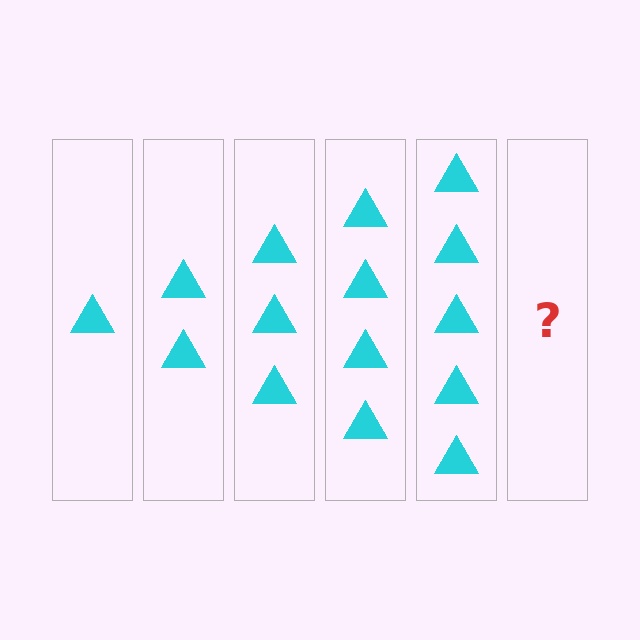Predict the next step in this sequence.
The next step is 6 triangles.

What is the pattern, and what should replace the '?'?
The pattern is that each step adds one more triangle. The '?' should be 6 triangles.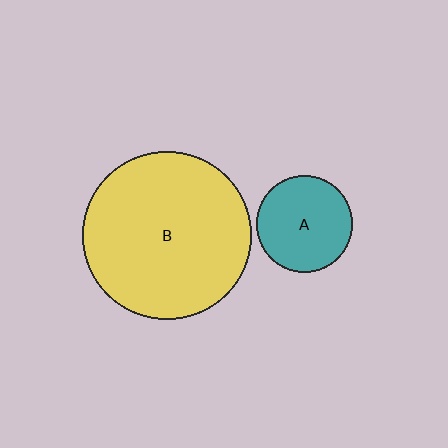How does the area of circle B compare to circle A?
Approximately 3.0 times.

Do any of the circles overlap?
No, none of the circles overlap.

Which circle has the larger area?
Circle B (yellow).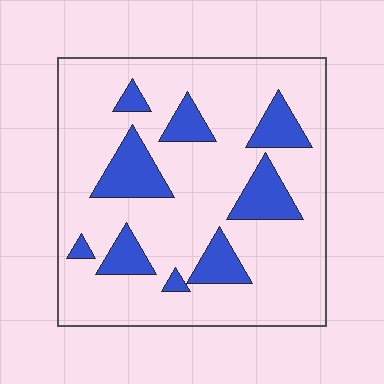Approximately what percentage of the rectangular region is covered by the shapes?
Approximately 20%.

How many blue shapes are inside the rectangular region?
9.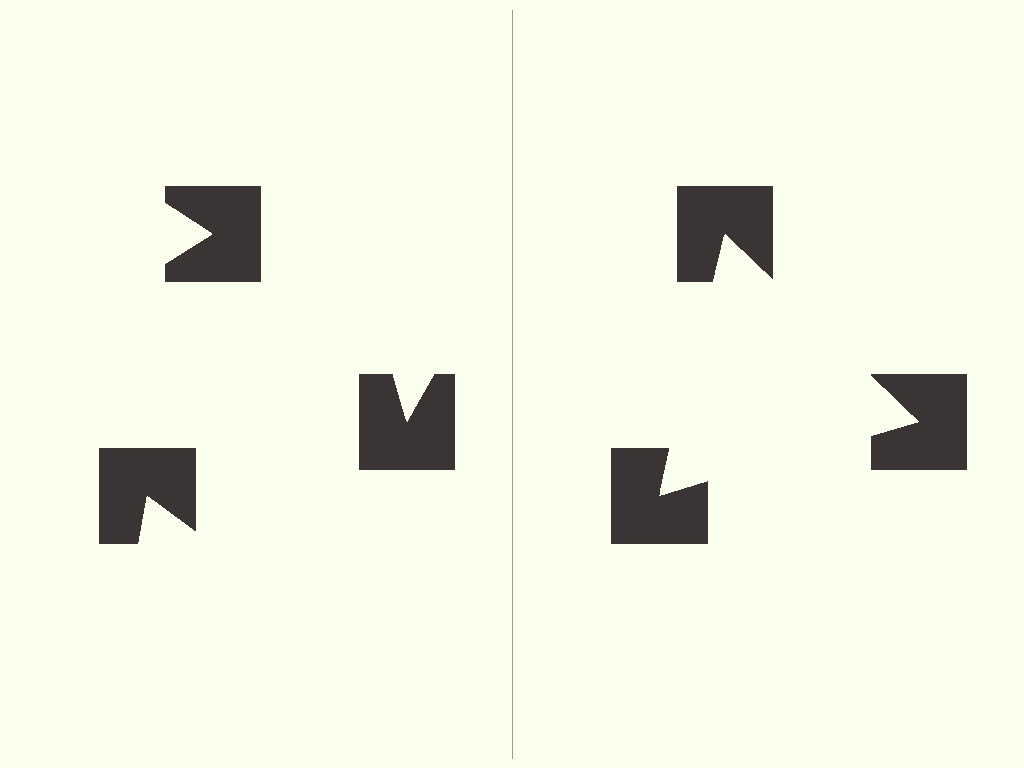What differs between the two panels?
The notched squares are positioned identically on both sides; only the wedge orientations differ. On the right they align to a triangle; on the left they are misaligned.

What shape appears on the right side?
An illusory triangle.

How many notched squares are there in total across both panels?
6 — 3 on each side.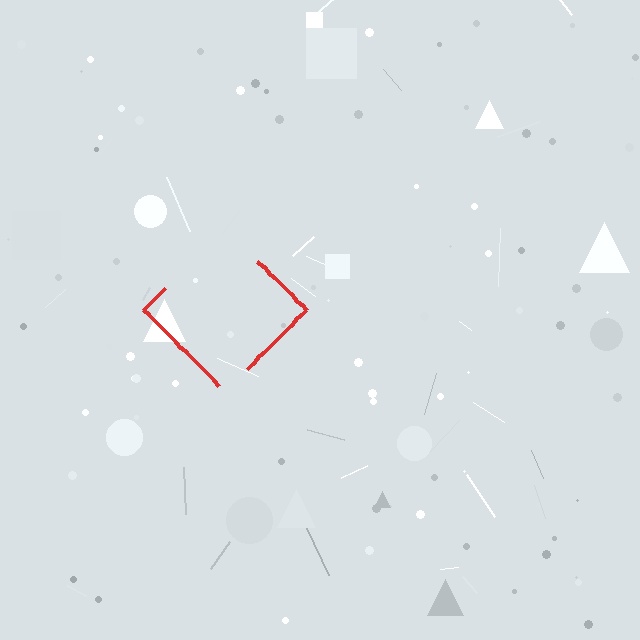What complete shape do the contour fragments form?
The contour fragments form a diamond.